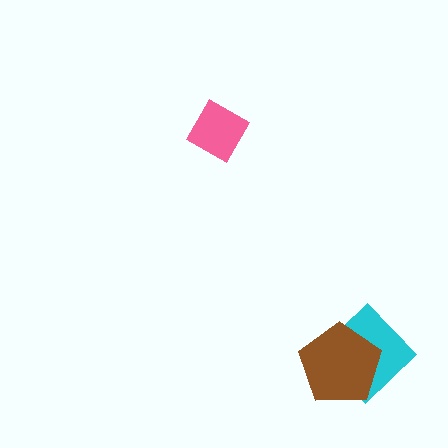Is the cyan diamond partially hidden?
Yes, it is partially covered by another shape.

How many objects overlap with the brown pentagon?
1 object overlaps with the brown pentagon.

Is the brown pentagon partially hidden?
No, no other shape covers it.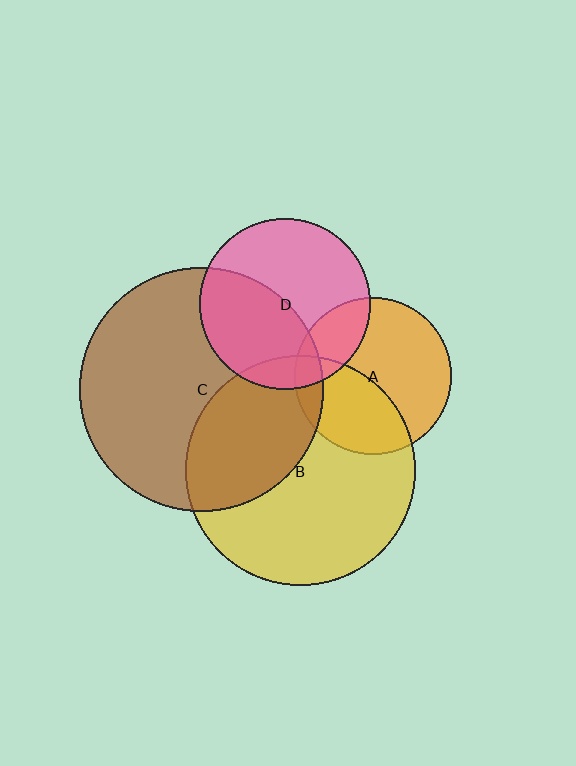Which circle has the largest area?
Circle C (brown).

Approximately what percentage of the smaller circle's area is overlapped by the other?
Approximately 40%.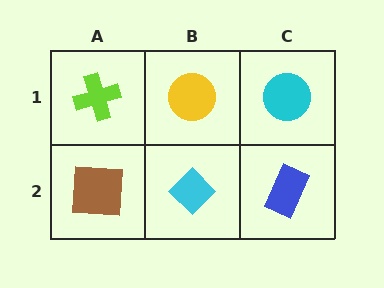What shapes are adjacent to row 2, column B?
A yellow circle (row 1, column B), a brown square (row 2, column A), a blue rectangle (row 2, column C).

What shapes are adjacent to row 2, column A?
A lime cross (row 1, column A), a cyan diamond (row 2, column B).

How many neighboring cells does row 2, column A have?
2.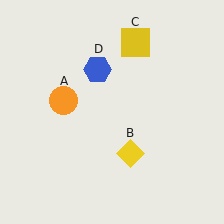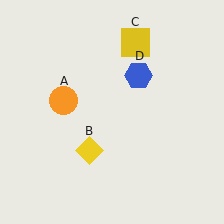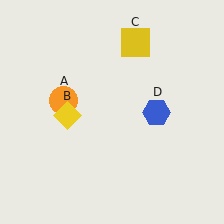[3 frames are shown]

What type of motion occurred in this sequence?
The yellow diamond (object B), blue hexagon (object D) rotated clockwise around the center of the scene.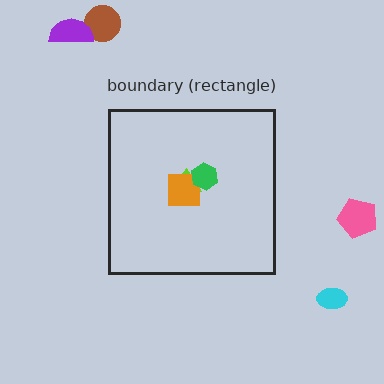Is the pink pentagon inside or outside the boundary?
Outside.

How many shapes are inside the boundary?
3 inside, 4 outside.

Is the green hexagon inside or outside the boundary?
Inside.